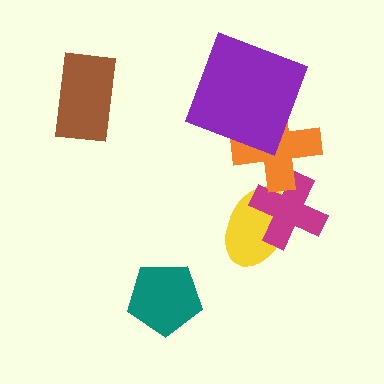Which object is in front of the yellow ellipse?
The magenta cross is in front of the yellow ellipse.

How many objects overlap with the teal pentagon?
0 objects overlap with the teal pentagon.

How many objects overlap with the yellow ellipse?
1 object overlaps with the yellow ellipse.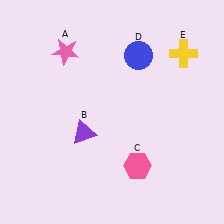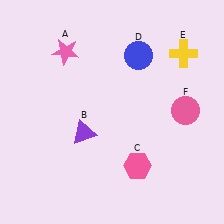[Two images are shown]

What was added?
A pink circle (F) was added in Image 2.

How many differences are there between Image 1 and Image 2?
There is 1 difference between the two images.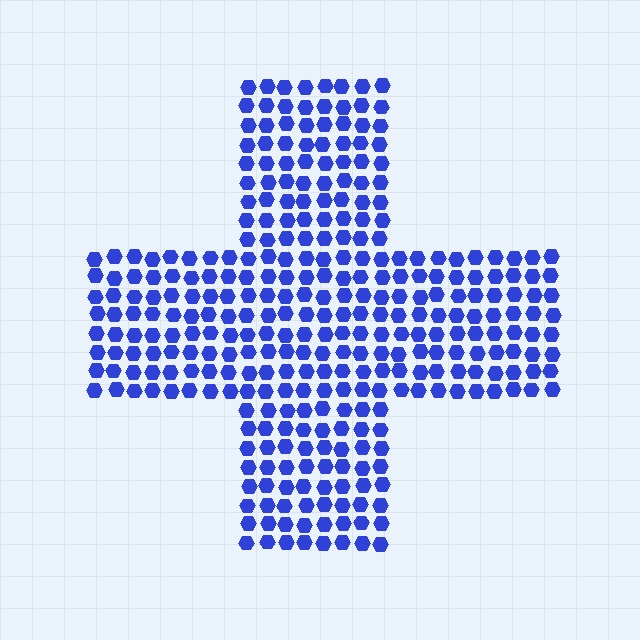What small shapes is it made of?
It is made of small hexagons.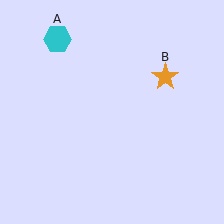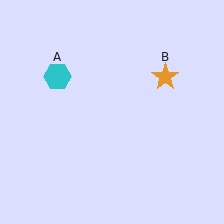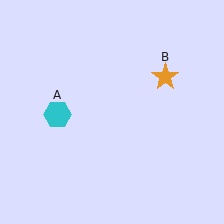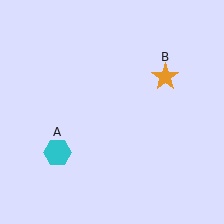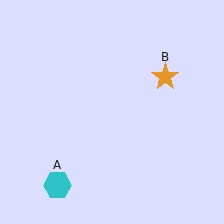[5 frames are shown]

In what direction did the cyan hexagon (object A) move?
The cyan hexagon (object A) moved down.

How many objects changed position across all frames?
1 object changed position: cyan hexagon (object A).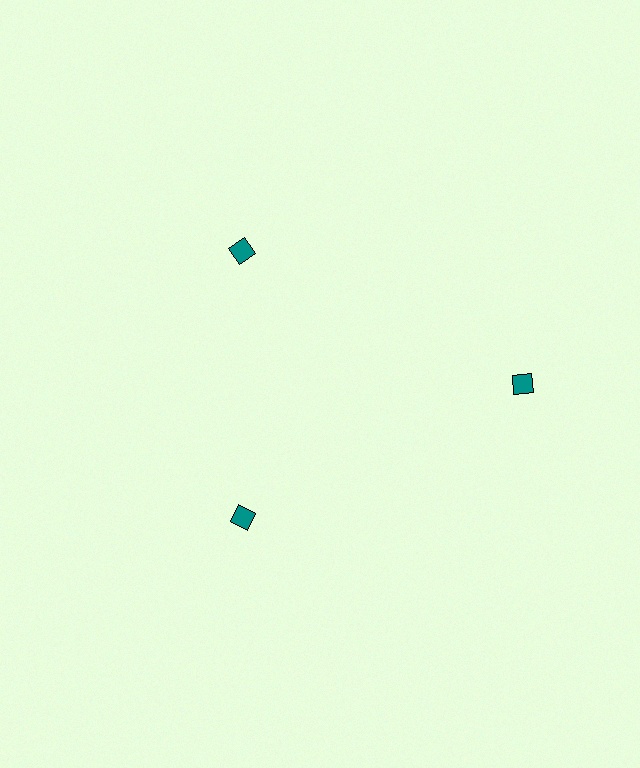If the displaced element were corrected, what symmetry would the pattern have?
It would have 3-fold rotational symmetry — the pattern would map onto itself every 120 degrees.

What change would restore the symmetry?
The symmetry would be restored by moving it inward, back onto the ring so that all 3 diamonds sit at equal angles and equal distance from the center.